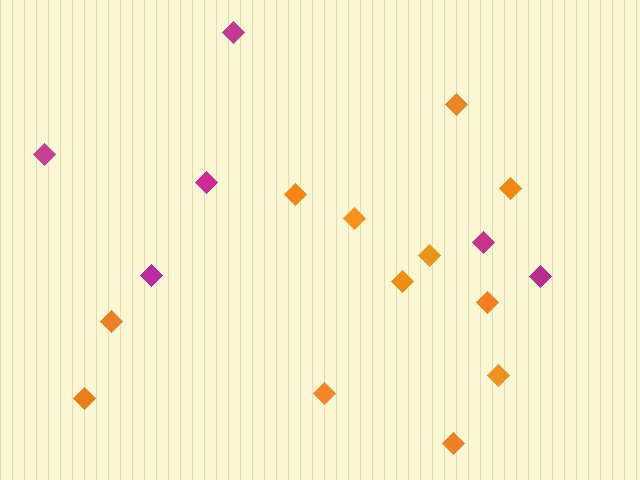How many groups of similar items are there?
There are 2 groups: one group of magenta diamonds (6) and one group of orange diamonds (12).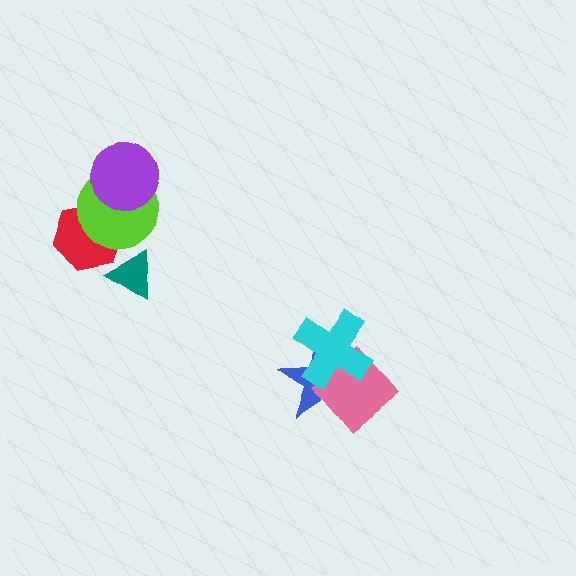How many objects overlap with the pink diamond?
2 objects overlap with the pink diamond.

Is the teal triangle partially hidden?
No, no other shape covers it.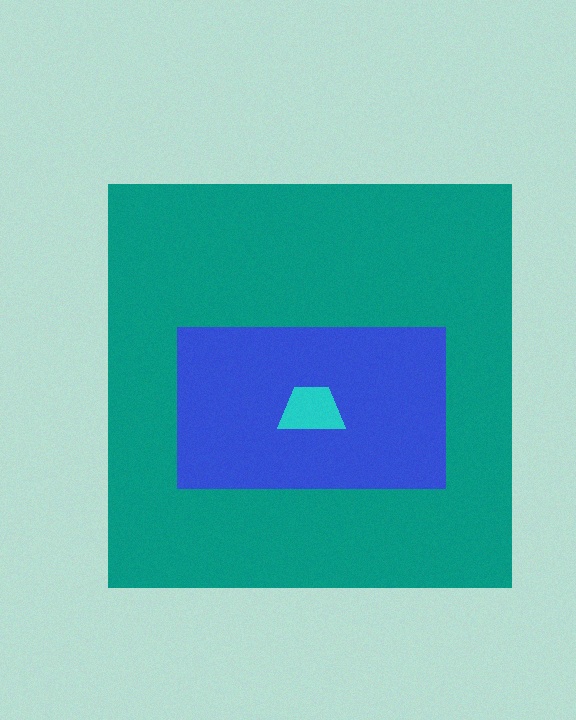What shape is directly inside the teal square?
The blue rectangle.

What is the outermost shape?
The teal square.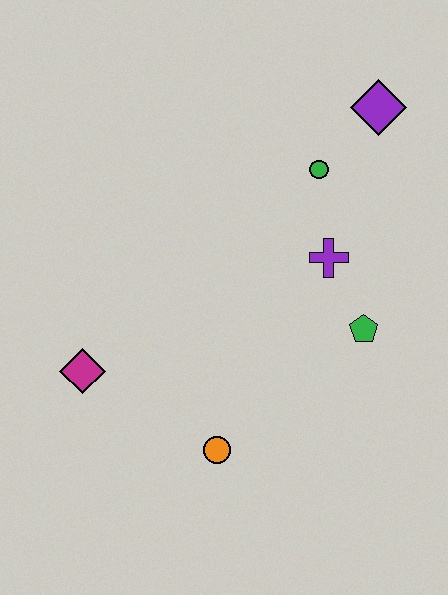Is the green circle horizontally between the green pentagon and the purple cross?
No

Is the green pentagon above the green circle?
No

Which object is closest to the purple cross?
The green pentagon is closest to the purple cross.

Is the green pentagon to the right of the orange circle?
Yes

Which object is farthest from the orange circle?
The purple diamond is farthest from the orange circle.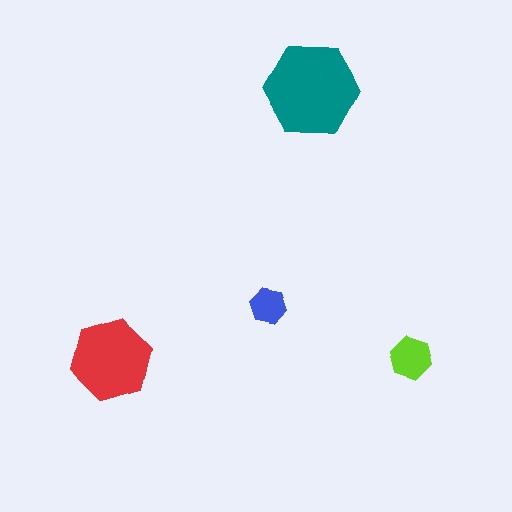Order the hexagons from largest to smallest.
the teal one, the red one, the lime one, the blue one.